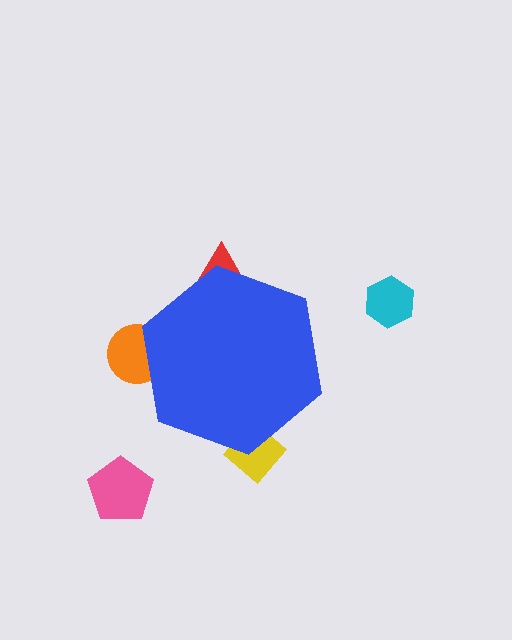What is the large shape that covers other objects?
A blue hexagon.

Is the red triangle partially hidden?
Yes, the red triangle is partially hidden behind the blue hexagon.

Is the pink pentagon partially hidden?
No, the pink pentagon is fully visible.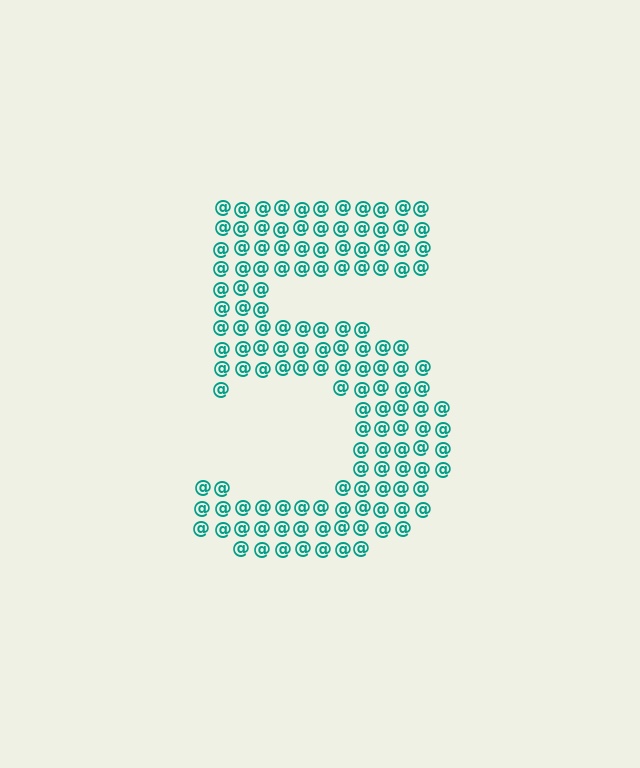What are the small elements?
The small elements are at signs.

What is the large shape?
The large shape is the digit 5.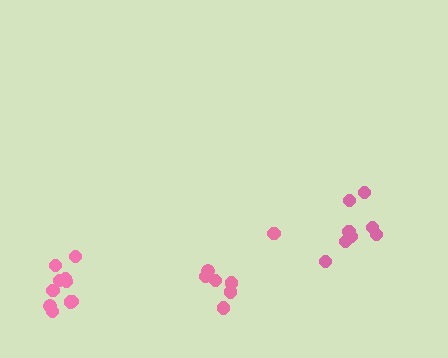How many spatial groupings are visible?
There are 3 spatial groupings.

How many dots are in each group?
Group 1: 10 dots, Group 2: 8 dots, Group 3: 7 dots (25 total).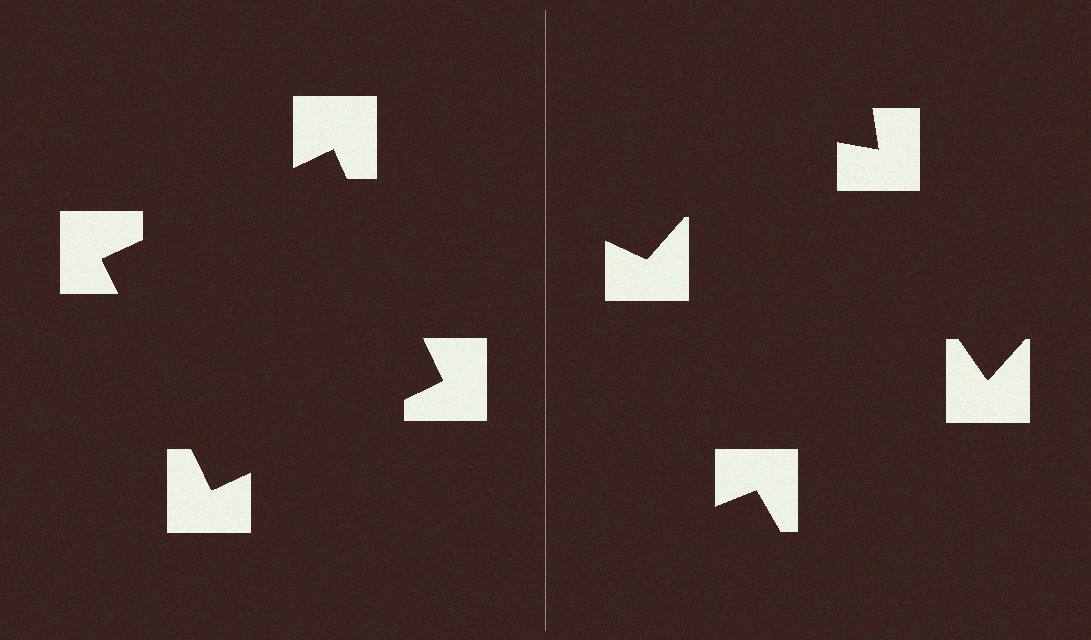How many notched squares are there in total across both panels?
8 — 4 on each side.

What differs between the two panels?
The notched squares are positioned identically on both sides; only the wedge orientations differ. On the left they align to a square; on the right they are misaligned.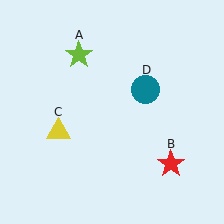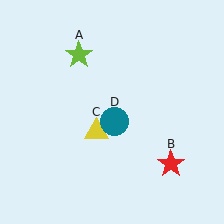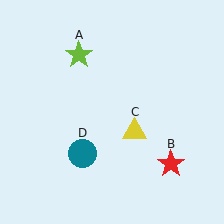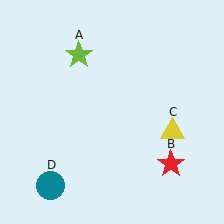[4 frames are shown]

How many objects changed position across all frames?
2 objects changed position: yellow triangle (object C), teal circle (object D).